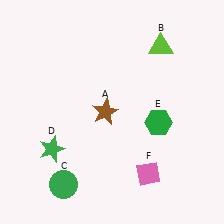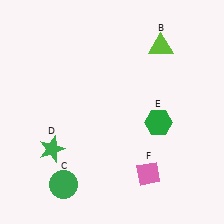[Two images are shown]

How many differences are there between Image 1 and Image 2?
There is 1 difference between the two images.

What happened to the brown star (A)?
The brown star (A) was removed in Image 2. It was in the top-left area of Image 1.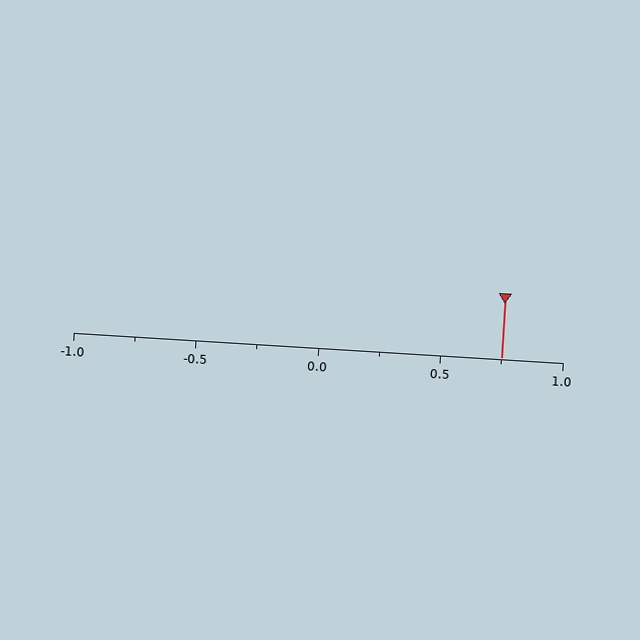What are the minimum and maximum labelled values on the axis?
The axis runs from -1.0 to 1.0.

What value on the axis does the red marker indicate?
The marker indicates approximately 0.75.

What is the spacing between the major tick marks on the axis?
The major ticks are spaced 0.5 apart.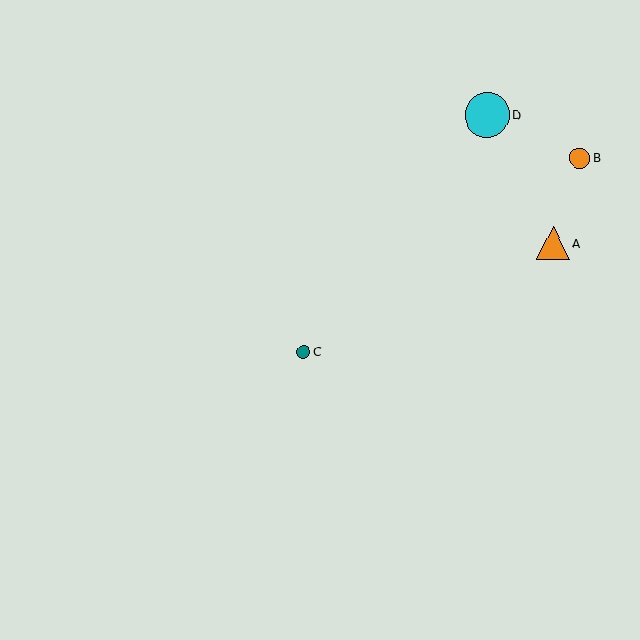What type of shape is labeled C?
Shape C is a teal circle.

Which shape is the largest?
The cyan circle (labeled D) is the largest.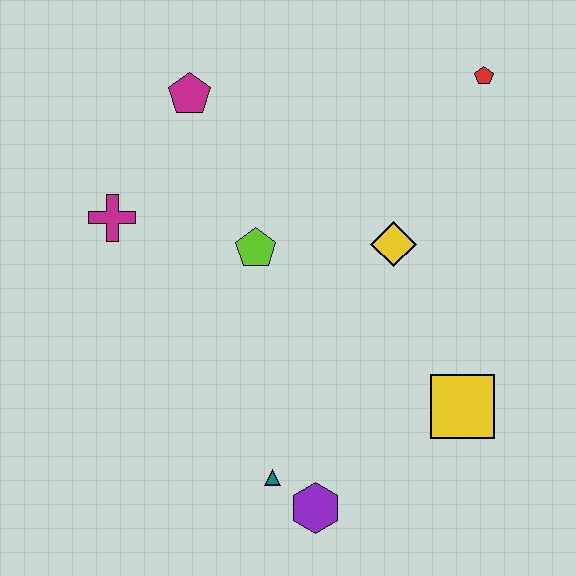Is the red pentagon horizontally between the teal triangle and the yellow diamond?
No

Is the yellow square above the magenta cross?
No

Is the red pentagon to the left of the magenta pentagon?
No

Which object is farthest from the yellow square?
The magenta pentagon is farthest from the yellow square.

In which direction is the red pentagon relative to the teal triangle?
The red pentagon is above the teal triangle.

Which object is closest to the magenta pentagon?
The magenta cross is closest to the magenta pentagon.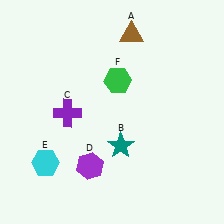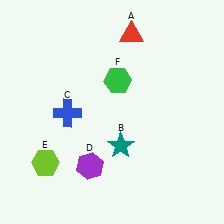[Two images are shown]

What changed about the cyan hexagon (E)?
In Image 1, E is cyan. In Image 2, it changed to lime.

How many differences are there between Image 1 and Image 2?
There are 3 differences between the two images.